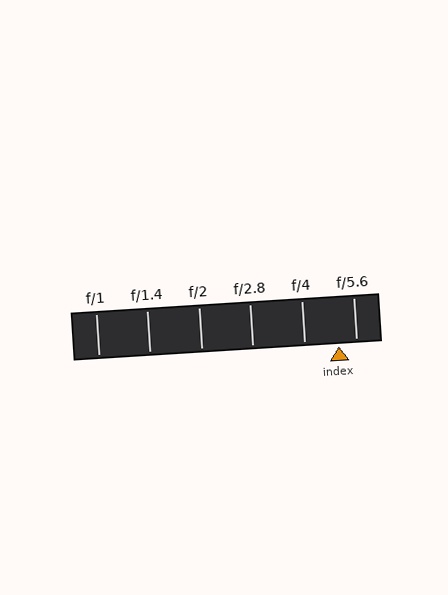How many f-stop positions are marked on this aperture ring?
There are 6 f-stop positions marked.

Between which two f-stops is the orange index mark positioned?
The index mark is between f/4 and f/5.6.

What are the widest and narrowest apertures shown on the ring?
The widest aperture shown is f/1 and the narrowest is f/5.6.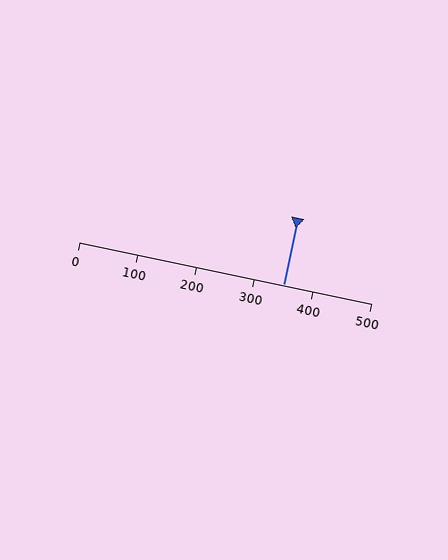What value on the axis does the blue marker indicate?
The marker indicates approximately 350.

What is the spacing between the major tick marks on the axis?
The major ticks are spaced 100 apart.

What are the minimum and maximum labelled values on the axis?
The axis runs from 0 to 500.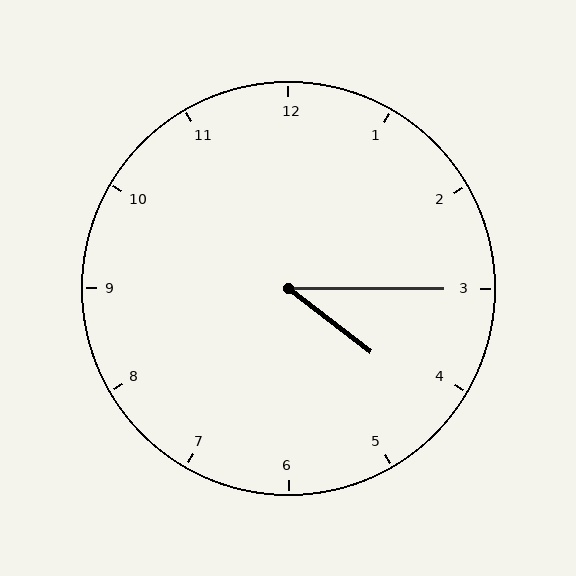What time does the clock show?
4:15.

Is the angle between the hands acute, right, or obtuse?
It is acute.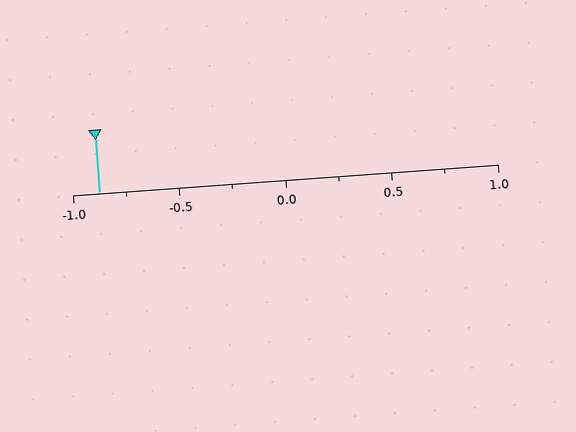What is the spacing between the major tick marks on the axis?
The major ticks are spaced 0.5 apart.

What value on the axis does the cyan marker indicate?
The marker indicates approximately -0.88.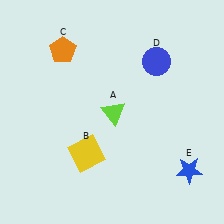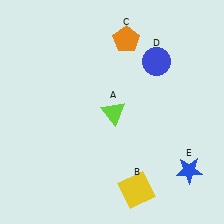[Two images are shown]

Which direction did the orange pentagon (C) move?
The orange pentagon (C) moved right.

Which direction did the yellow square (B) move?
The yellow square (B) moved right.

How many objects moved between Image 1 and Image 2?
2 objects moved between the two images.